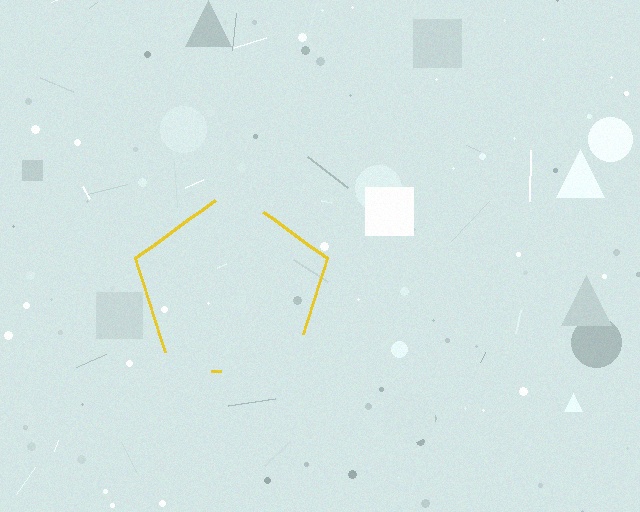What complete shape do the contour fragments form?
The contour fragments form a pentagon.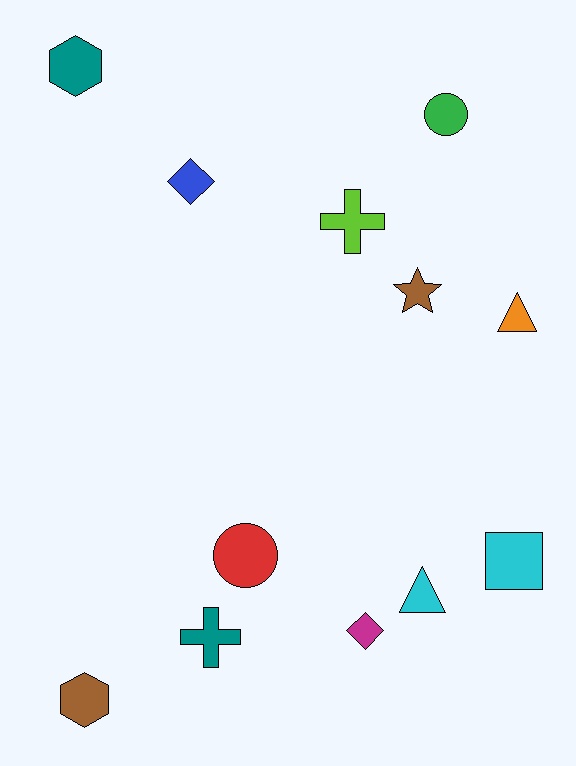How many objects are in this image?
There are 12 objects.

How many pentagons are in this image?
There are no pentagons.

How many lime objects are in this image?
There is 1 lime object.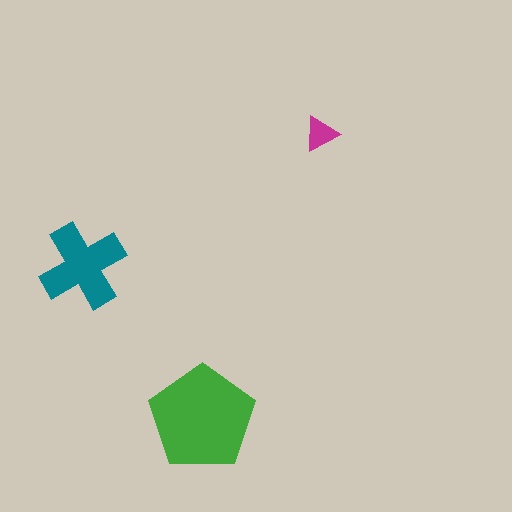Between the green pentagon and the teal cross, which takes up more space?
The green pentagon.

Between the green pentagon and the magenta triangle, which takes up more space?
The green pentagon.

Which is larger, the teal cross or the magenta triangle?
The teal cross.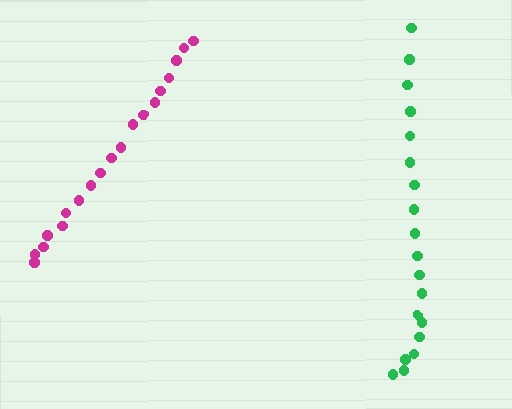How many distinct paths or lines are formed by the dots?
There are 2 distinct paths.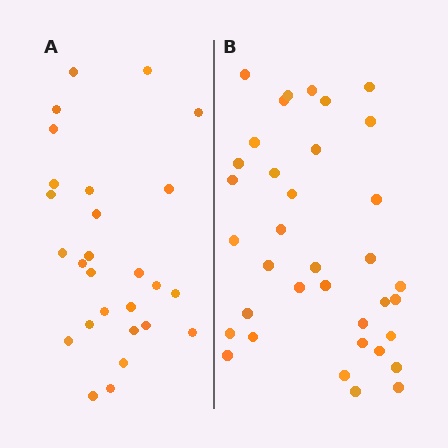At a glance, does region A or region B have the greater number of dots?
Region B (the right region) has more dots.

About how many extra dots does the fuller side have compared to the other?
Region B has roughly 8 or so more dots than region A.